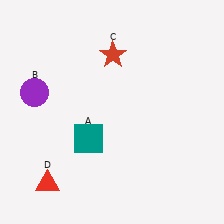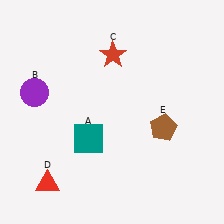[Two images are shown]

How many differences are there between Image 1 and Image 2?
There is 1 difference between the two images.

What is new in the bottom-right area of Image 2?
A brown pentagon (E) was added in the bottom-right area of Image 2.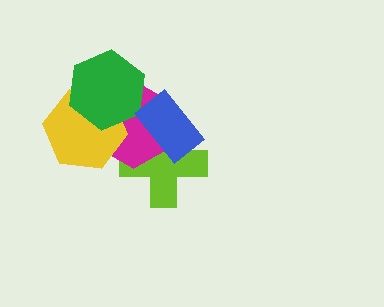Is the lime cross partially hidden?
Yes, it is partially covered by another shape.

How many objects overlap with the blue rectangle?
2 objects overlap with the blue rectangle.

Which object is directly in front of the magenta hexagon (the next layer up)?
The yellow hexagon is directly in front of the magenta hexagon.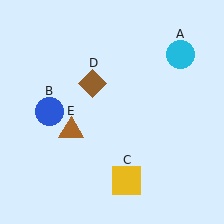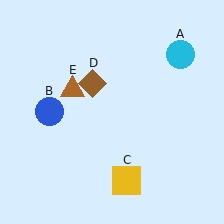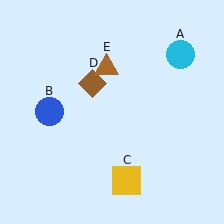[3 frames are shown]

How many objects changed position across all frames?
1 object changed position: brown triangle (object E).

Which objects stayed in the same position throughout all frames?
Cyan circle (object A) and blue circle (object B) and yellow square (object C) and brown diamond (object D) remained stationary.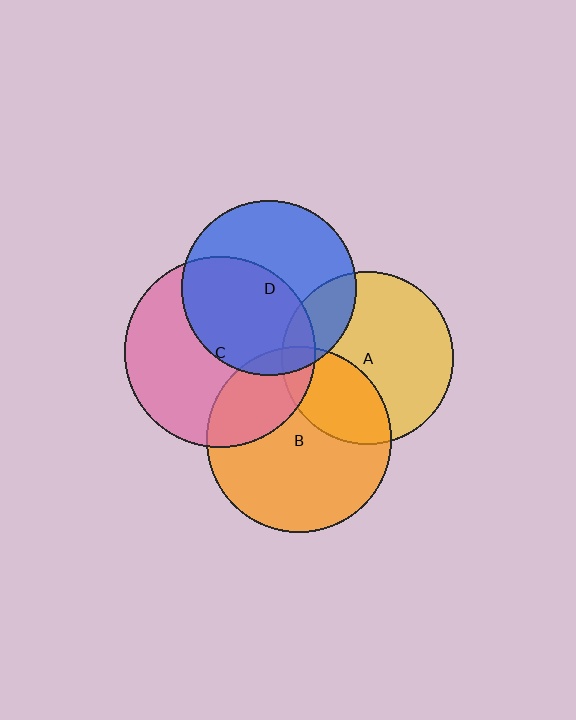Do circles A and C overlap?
Yes.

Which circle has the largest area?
Circle C (pink).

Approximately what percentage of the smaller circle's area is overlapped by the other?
Approximately 10%.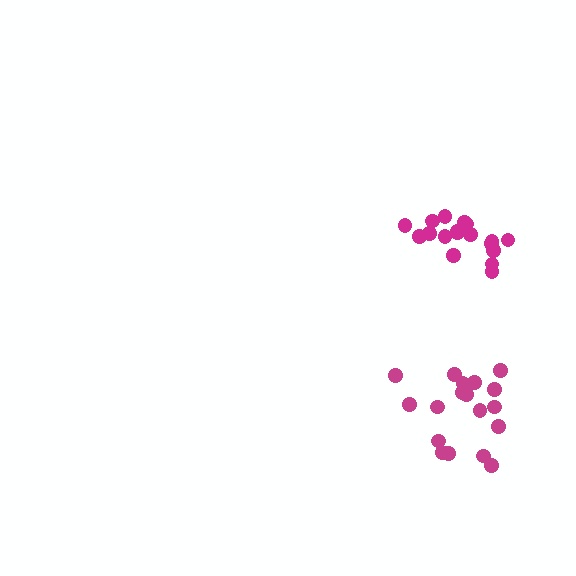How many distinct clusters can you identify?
There are 2 distinct clusters.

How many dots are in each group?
Group 1: 18 dots, Group 2: 18 dots (36 total).